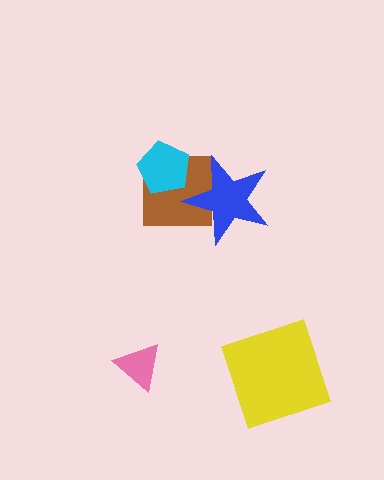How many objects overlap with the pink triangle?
0 objects overlap with the pink triangle.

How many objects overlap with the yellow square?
0 objects overlap with the yellow square.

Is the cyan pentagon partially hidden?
No, no other shape covers it.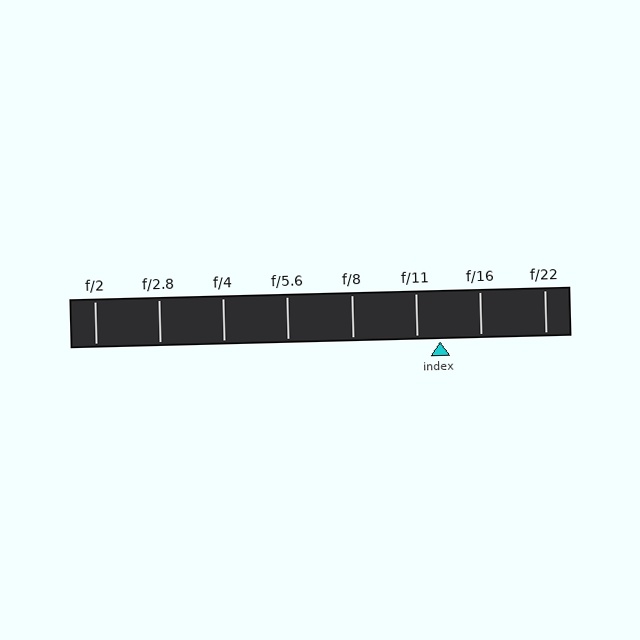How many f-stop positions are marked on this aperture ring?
There are 8 f-stop positions marked.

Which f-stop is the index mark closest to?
The index mark is closest to f/11.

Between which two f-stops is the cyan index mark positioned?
The index mark is between f/11 and f/16.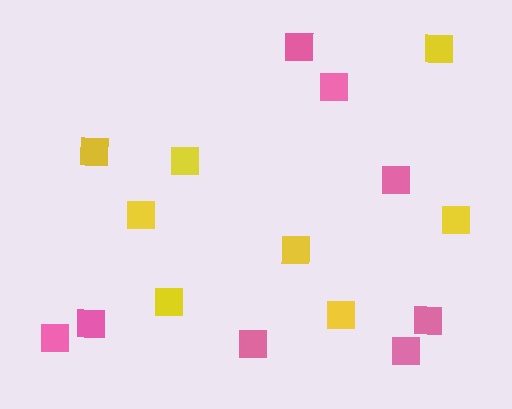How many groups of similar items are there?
There are 2 groups: one group of pink squares (8) and one group of yellow squares (8).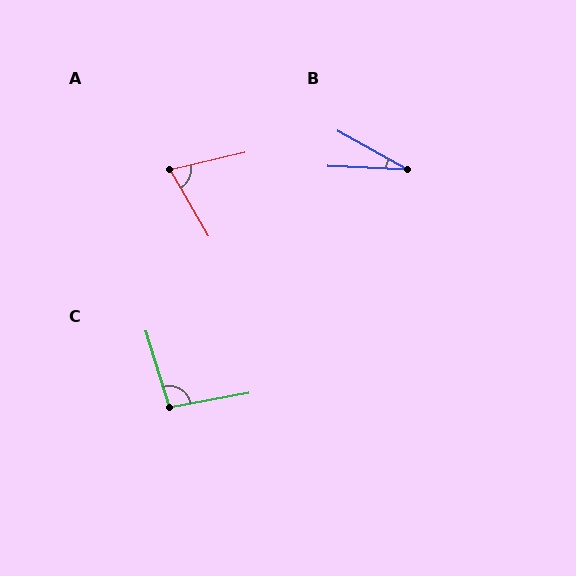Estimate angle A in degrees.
Approximately 73 degrees.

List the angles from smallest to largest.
B (26°), A (73°), C (97°).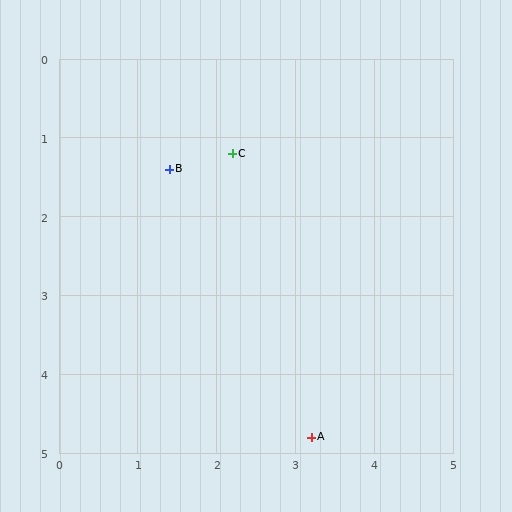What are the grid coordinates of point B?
Point B is at approximately (1.4, 1.4).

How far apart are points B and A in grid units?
Points B and A are about 3.8 grid units apart.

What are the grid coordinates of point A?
Point A is at approximately (3.2, 4.8).